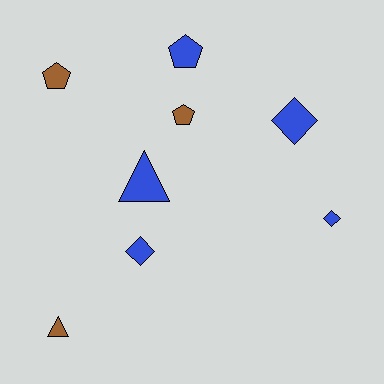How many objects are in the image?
There are 8 objects.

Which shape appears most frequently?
Diamond, with 3 objects.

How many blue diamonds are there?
There are 3 blue diamonds.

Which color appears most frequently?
Blue, with 5 objects.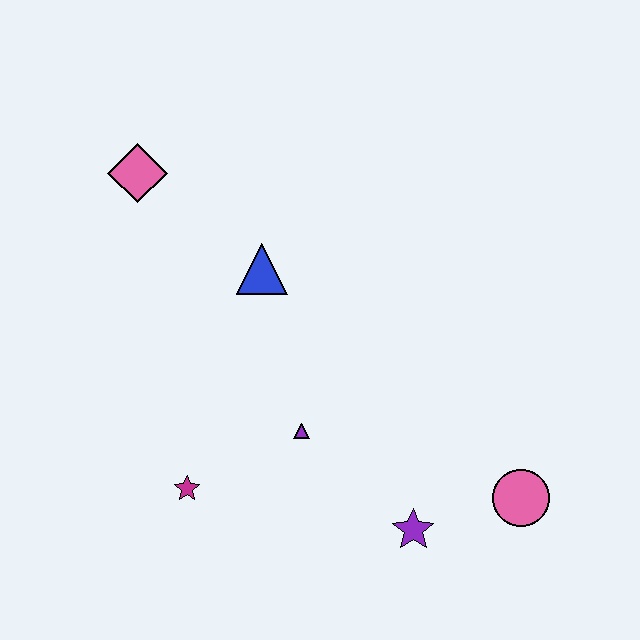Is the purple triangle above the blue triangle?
No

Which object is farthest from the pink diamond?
The pink circle is farthest from the pink diamond.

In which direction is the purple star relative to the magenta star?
The purple star is to the right of the magenta star.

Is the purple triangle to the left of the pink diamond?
No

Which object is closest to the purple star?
The pink circle is closest to the purple star.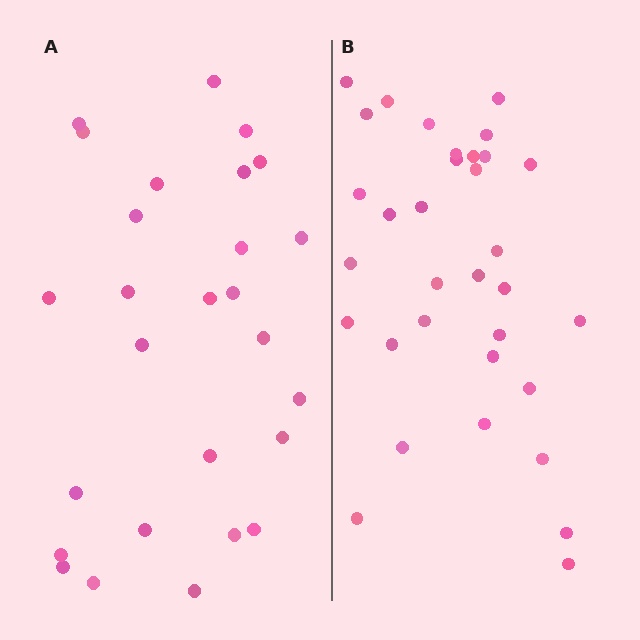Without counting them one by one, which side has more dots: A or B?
Region B (the right region) has more dots.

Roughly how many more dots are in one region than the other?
Region B has about 6 more dots than region A.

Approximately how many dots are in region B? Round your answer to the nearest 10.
About 30 dots. (The exact count is 33, which rounds to 30.)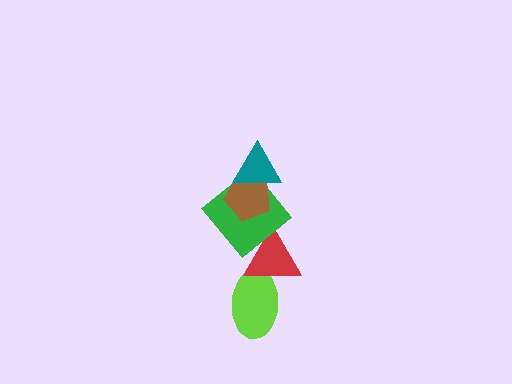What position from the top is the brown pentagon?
The brown pentagon is 2nd from the top.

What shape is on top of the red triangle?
The green diamond is on top of the red triangle.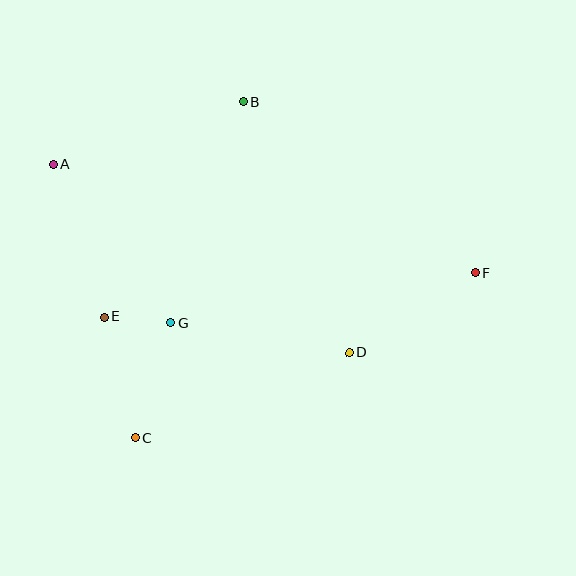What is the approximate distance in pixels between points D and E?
The distance between D and E is approximately 247 pixels.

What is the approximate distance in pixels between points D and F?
The distance between D and F is approximately 149 pixels.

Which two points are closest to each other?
Points E and G are closest to each other.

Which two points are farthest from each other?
Points A and F are farthest from each other.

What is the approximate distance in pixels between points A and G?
The distance between A and G is approximately 198 pixels.